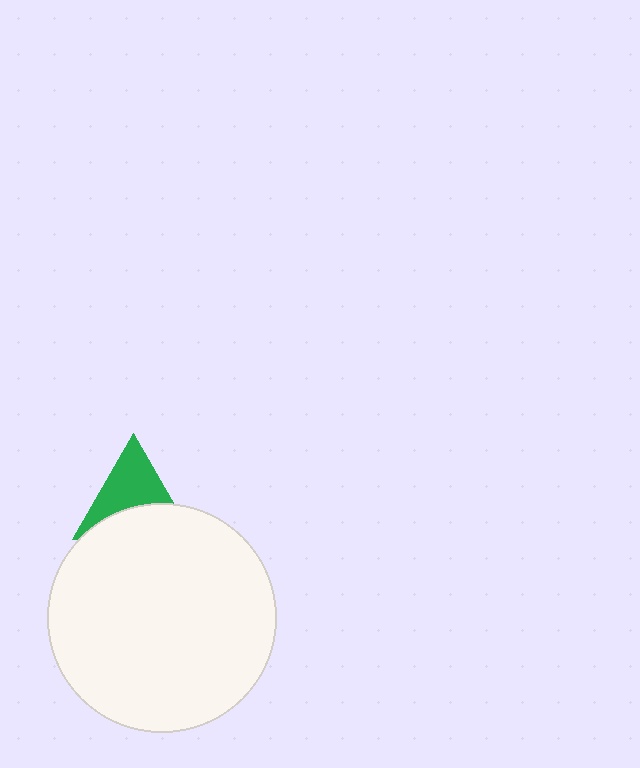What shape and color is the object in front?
The object in front is a white circle.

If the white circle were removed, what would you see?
You would see the complete green triangle.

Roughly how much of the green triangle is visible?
About half of it is visible (roughly 55%).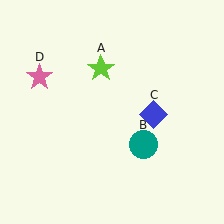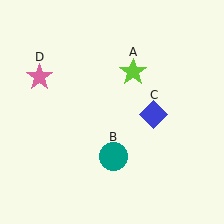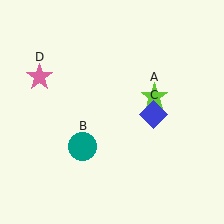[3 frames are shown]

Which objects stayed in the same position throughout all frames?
Blue diamond (object C) and pink star (object D) remained stationary.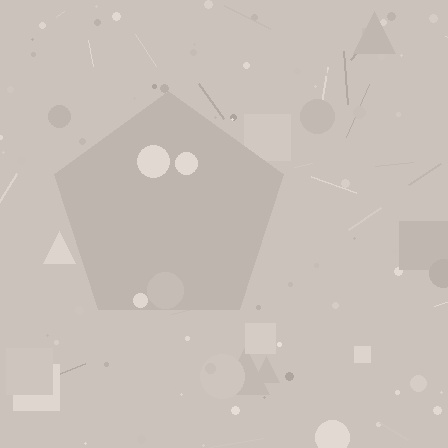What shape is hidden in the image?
A pentagon is hidden in the image.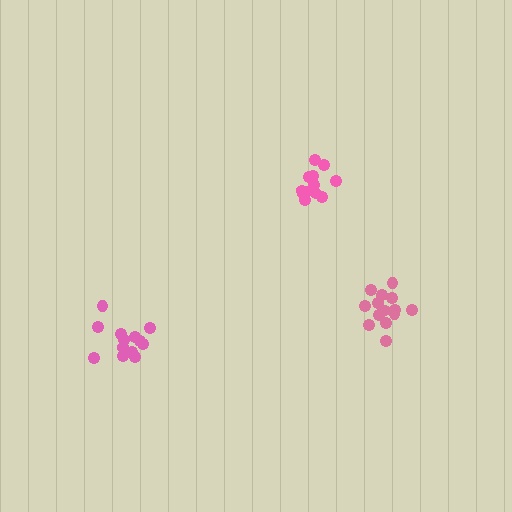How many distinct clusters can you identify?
There are 3 distinct clusters.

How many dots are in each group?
Group 1: 12 dots, Group 2: 14 dots, Group 3: 14 dots (40 total).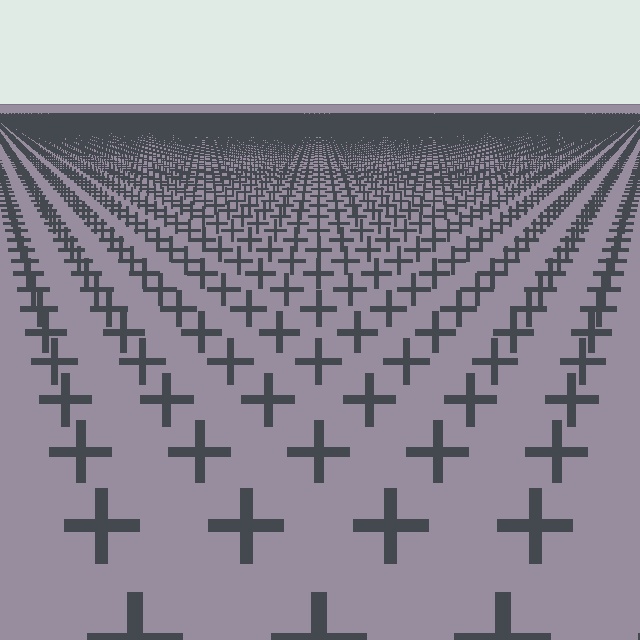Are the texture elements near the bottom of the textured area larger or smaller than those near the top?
Larger. Near the bottom, elements are closer to the viewer and appear at a bigger on-screen size.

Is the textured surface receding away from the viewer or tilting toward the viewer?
The surface is receding away from the viewer. Texture elements get smaller and denser toward the top.